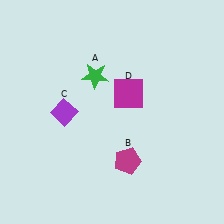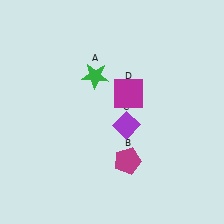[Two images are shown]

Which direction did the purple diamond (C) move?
The purple diamond (C) moved right.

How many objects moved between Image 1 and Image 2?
1 object moved between the two images.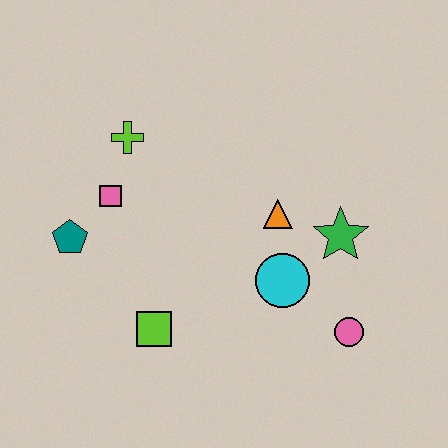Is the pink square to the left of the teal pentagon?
No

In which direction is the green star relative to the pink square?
The green star is to the right of the pink square.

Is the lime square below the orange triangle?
Yes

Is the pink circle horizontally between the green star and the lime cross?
No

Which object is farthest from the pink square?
The pink circle is farthest from the pink square.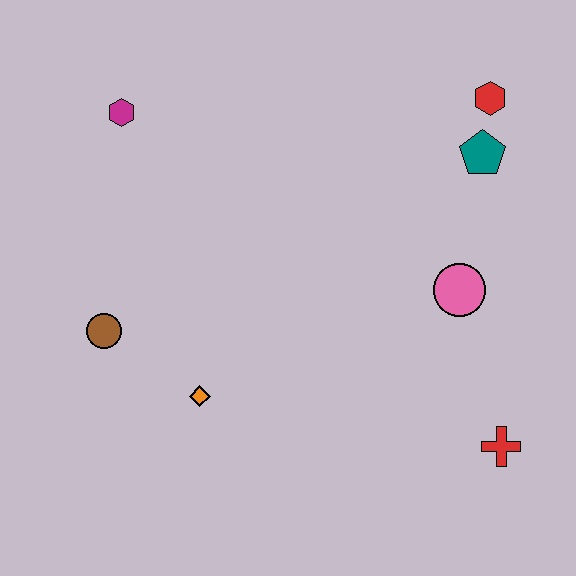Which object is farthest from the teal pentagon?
The brown circle is farthest from the teal pentagon.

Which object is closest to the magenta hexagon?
The brown circle is closest to the magenta hexagon.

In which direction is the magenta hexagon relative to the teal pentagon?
The magenta hexagon is to the left of the teal pentagon.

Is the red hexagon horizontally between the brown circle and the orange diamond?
No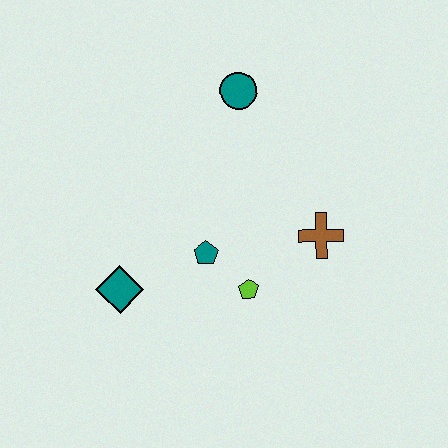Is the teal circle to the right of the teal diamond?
Yes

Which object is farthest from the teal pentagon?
The teal circle is farthest from the teal pentagon.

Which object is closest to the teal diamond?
The teal pentagon is closest to the teal diamond.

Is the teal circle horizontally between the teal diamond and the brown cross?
Yes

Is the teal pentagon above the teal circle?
No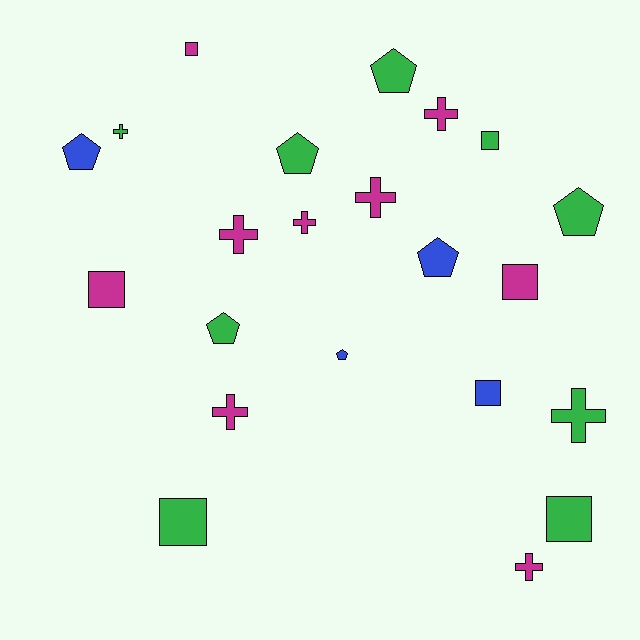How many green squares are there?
There are 3 green squares.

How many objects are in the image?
There are 22 objects.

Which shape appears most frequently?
Cross, with 8 objects.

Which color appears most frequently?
Magenta, with 9 objects.